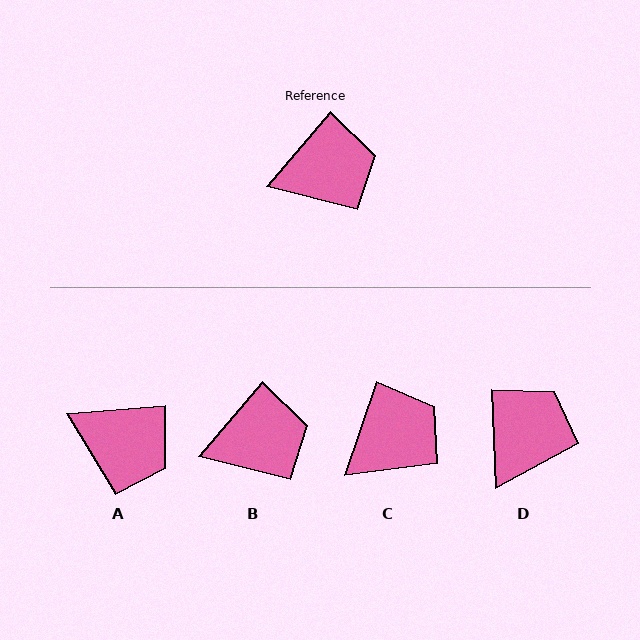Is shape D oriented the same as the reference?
No, it is off by about 42 degrees.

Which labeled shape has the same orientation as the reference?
B.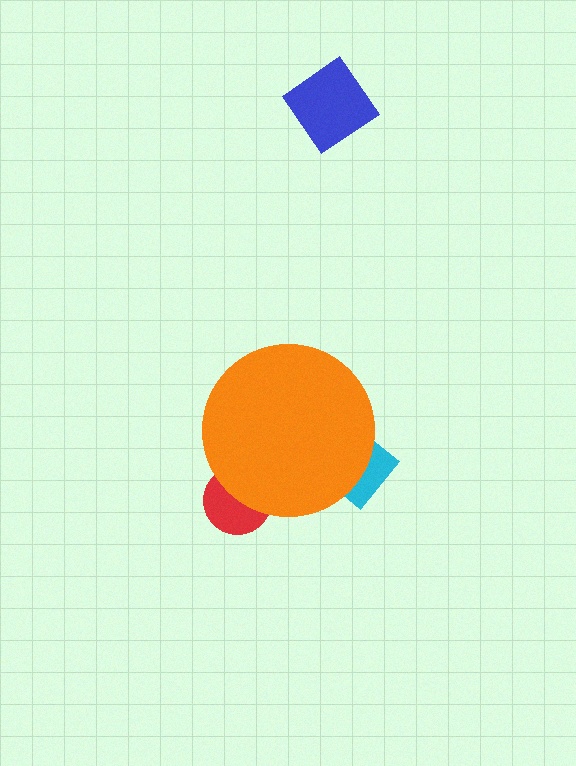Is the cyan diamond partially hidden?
Yes, the cyan diamond is partially hidden behind the orange circle.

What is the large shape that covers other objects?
An orange circle.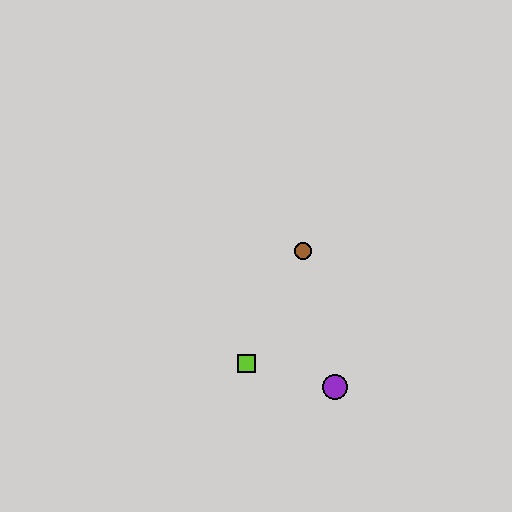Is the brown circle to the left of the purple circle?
Yes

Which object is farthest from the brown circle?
The purple circle is farthest from the brown circle.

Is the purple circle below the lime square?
Yes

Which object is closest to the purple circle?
The lime square is closest to the purple circle.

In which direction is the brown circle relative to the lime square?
The brown circle is above the lime square.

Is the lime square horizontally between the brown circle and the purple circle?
No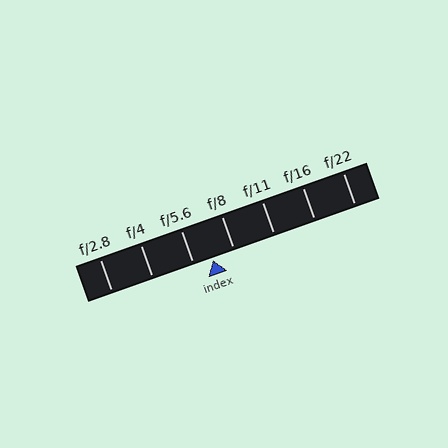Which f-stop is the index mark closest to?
The index mark is closest to f/5.6.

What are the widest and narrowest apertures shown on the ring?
The widest aperture shown is f/2.8 and the narrowest is f/22.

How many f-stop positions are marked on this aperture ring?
There are 7 f-stop positions marked.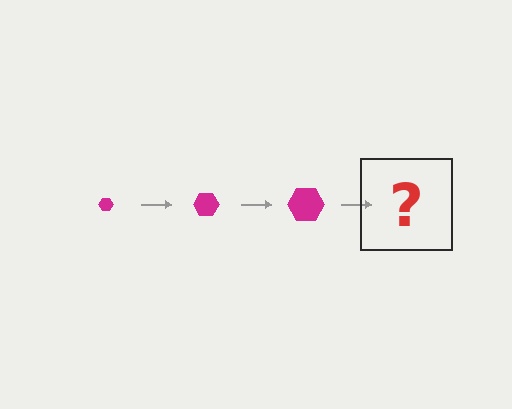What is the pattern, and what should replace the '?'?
The pattern is that the hexagon gets progressively larger each step. The '?' should be a magenta hexagon, larger than the previous one.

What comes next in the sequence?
The next element should be a magenta hexagon, larger than the previous one.